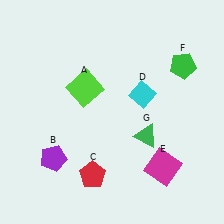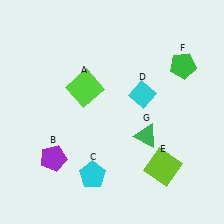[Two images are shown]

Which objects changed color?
C changed from red to cyan. E changed from magenta to lime.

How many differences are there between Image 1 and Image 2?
There are 2 differences between the two images.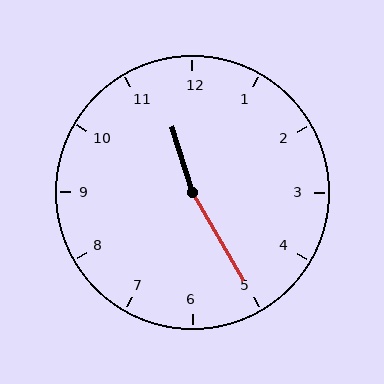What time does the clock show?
11:25.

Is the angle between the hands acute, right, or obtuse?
It is obtuse.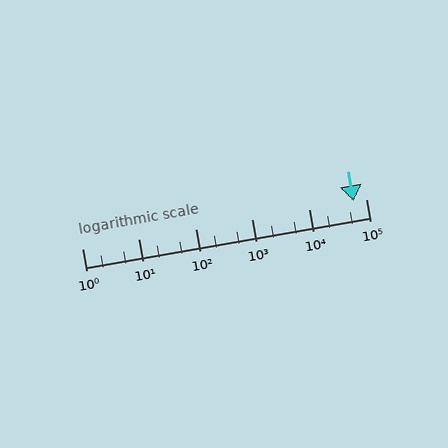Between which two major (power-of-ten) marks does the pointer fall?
The pointer is between 10000 and 100000.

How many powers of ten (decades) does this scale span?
The scale spans 5 decades, from 1 to 100000.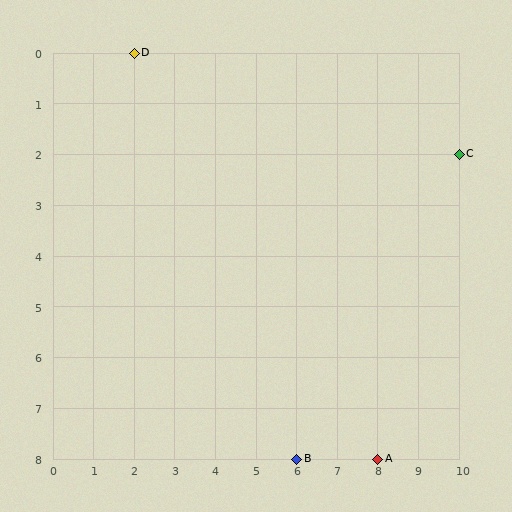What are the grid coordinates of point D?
Point D is at grid coordinates (2, 0).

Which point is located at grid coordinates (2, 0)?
Point D is at (2, 0).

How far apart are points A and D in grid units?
Points A and D are 6 columns and 8 rows apart (about 10.0 grid units diagonally).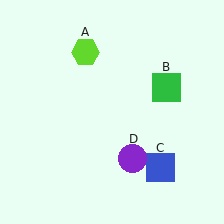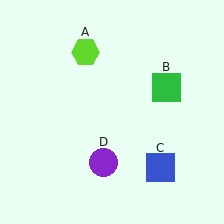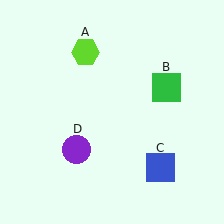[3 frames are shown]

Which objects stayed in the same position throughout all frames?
Lime hexagon (object A) and green square (object B) and blue square (object C) remained stationary.